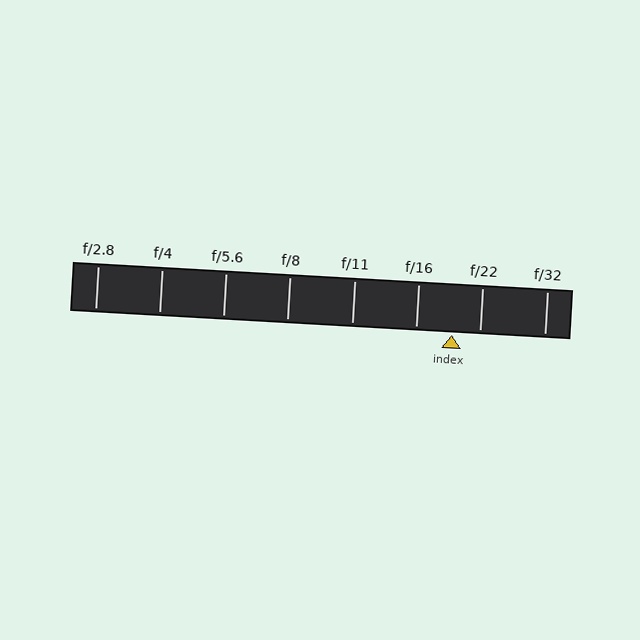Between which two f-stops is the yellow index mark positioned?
The index mark is between f/16 and f/22.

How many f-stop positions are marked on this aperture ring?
There are 8 f-stop positions marked.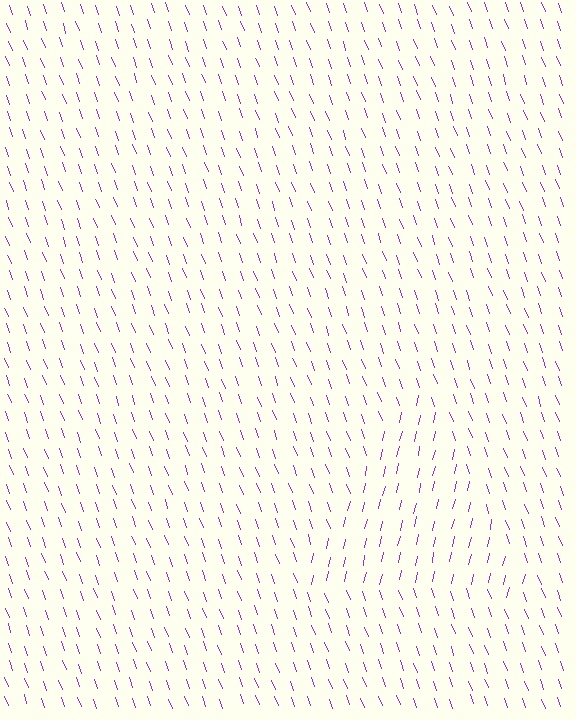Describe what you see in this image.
The image is filled with small purple line segments. A triangle region in the image has lines oriented differently from the surrounding lines, creating a visible texture boundary.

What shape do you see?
I see a triangle.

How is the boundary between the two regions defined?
The boundary is defined purely by a change in line orientation (approximately 33 degrees difference). All lines are the same color and thickness.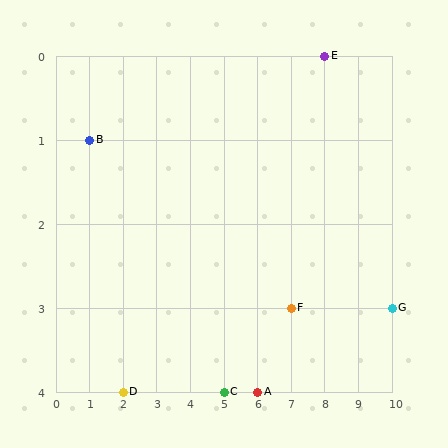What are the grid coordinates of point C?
Point C is at grid coordinates (5, 4).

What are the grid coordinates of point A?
Point A is at grid coordinates (6, 4).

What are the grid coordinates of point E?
Point E is at grid coordinates (8, 0).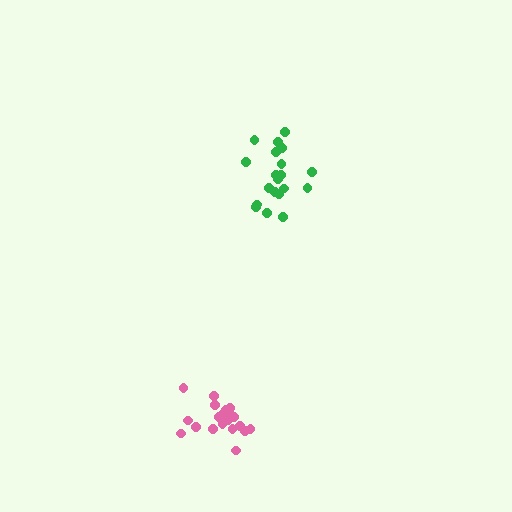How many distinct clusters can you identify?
There are 2 distinct clusters.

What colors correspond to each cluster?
The clusters are colored: green, pink.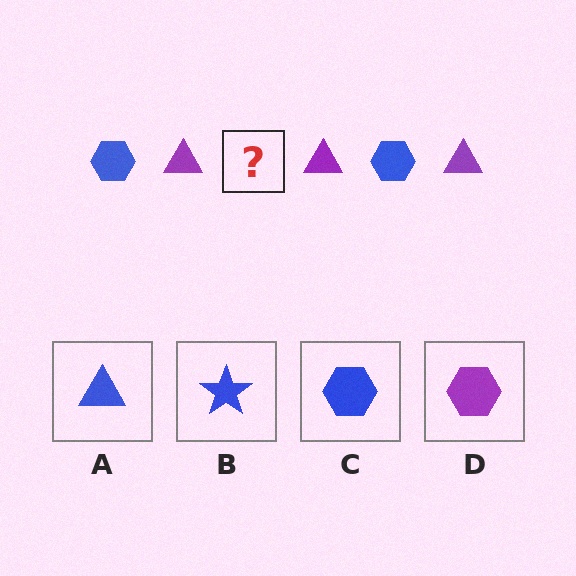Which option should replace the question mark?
Option C.